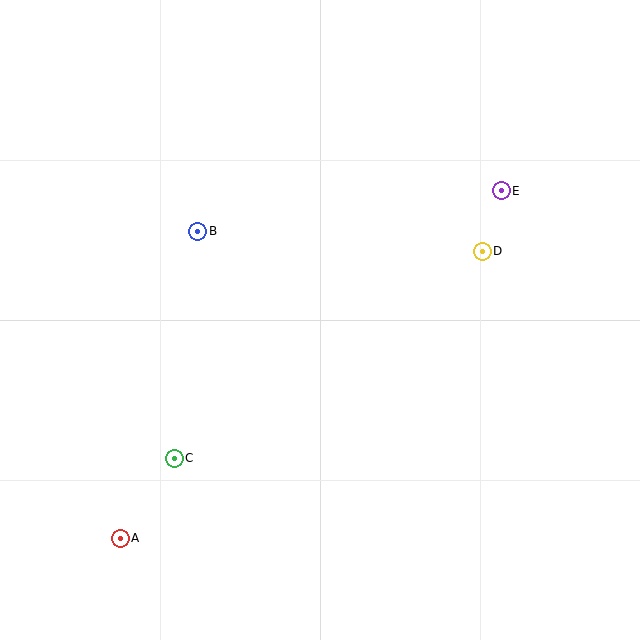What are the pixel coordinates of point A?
Point A is at (120, 538).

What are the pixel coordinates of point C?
Point C is at (174, 458).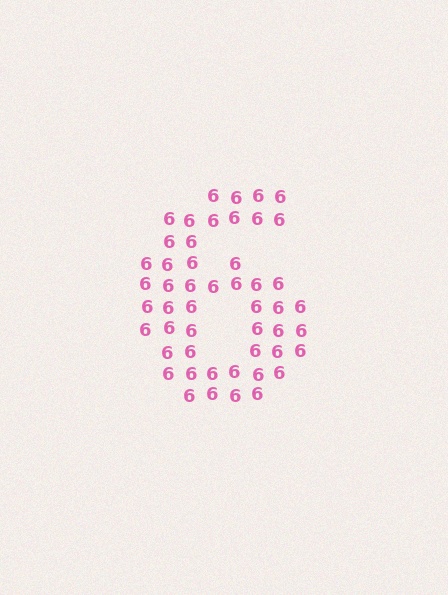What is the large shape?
The large shape is the digit 6.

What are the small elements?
The small elements are digit 6's.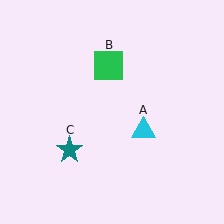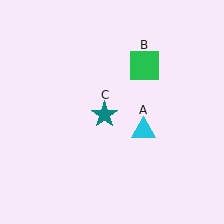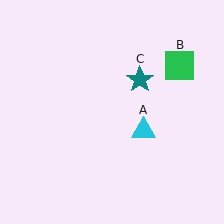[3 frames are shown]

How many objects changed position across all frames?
2 objects changed position: green square (object B), teal star (object C).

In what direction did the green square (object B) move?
The green square (object B) moved right.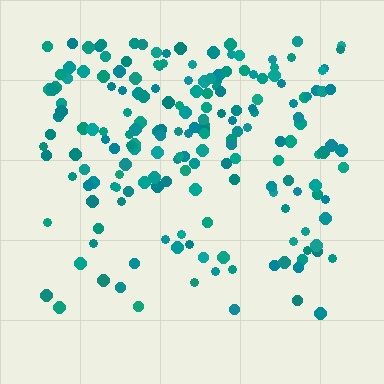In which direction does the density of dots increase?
From bottom to top, with the top side densest.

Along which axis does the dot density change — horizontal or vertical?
Vertical.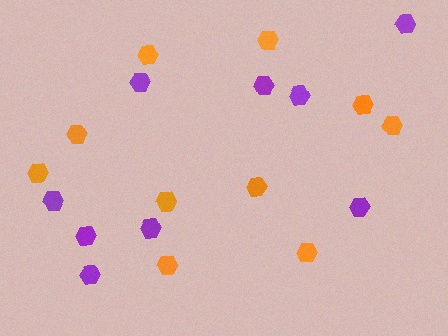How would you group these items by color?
There are 2 groups: one group of orange hexagons (10) and one group of purple hexagons (9).